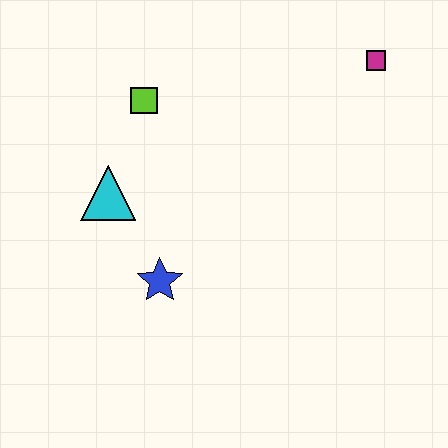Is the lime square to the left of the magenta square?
Yes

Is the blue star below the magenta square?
Yes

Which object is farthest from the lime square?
The magenta square is farthest from the lime square.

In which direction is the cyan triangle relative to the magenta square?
The cyan triangle is to the left of the magenta square.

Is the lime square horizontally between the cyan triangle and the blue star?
Yes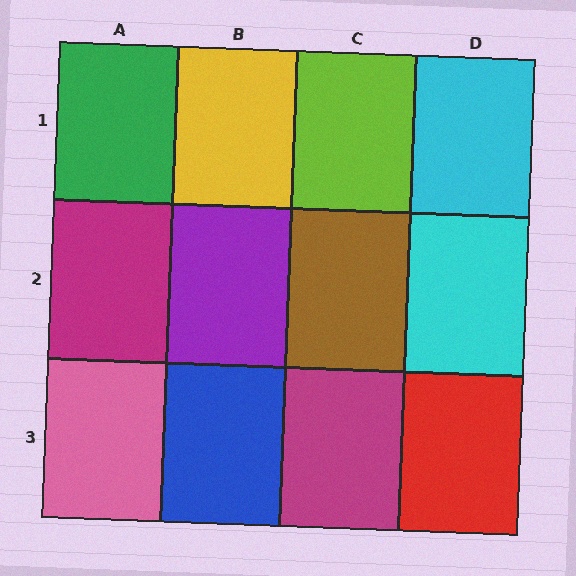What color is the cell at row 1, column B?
Yellow.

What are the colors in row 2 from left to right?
Magenta, purple, brown, cyan.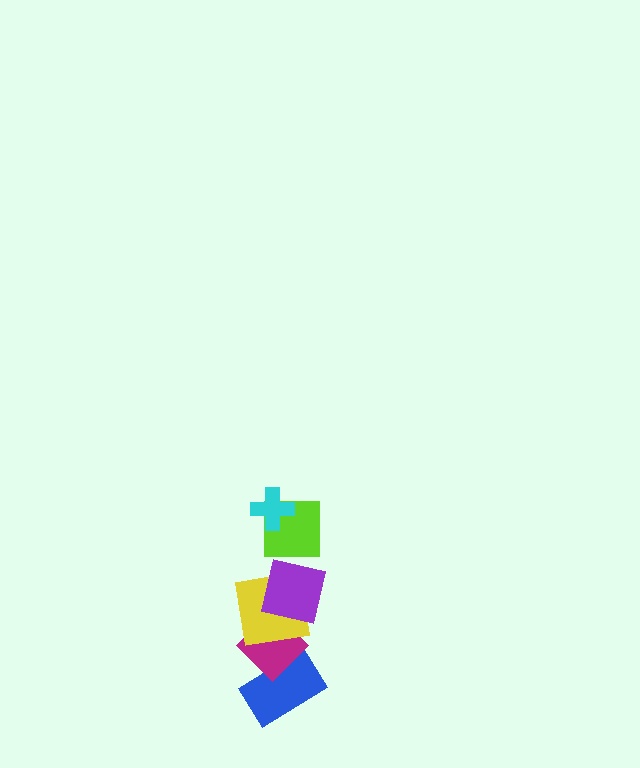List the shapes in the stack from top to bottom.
From top to bottom: the cyan cross, the lime square, the purple square, the yellow square, the magenta diamond, the blue rectangle.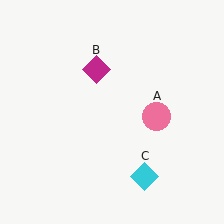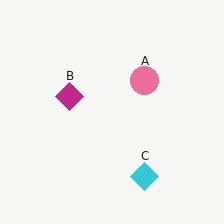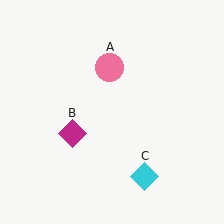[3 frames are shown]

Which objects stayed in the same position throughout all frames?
Cyan diamond (object C) remained stationary.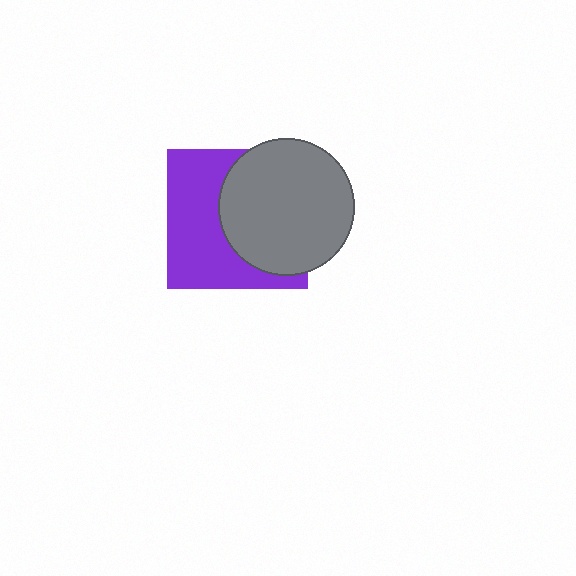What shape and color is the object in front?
The object in front is a gray circle.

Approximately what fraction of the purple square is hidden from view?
Roughly 50% of the purple square is hidden behind the gray circle.